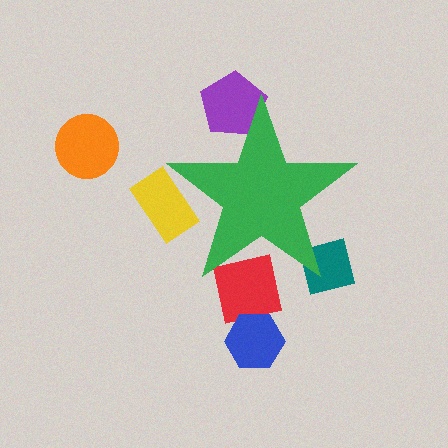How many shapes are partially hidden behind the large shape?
4 shapes are partially hidden.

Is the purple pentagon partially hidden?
Yes, the purple pentagon is partially hidden behind the green star.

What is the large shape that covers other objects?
A green star.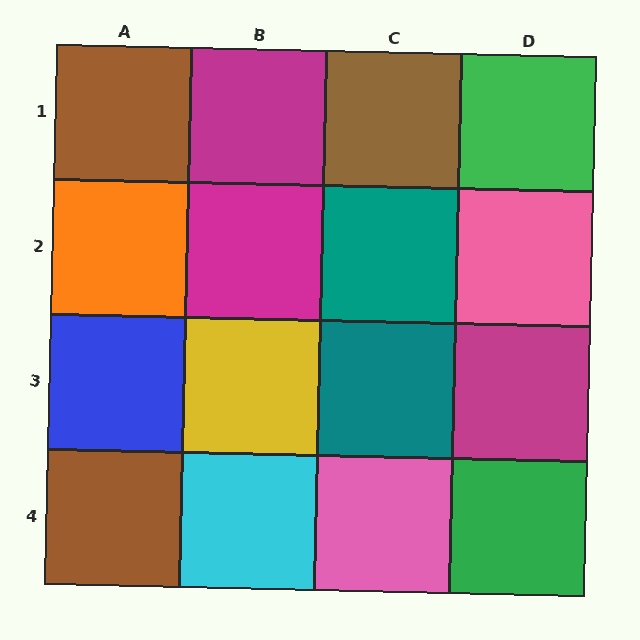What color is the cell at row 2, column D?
Pink.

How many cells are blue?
1 cell is blue.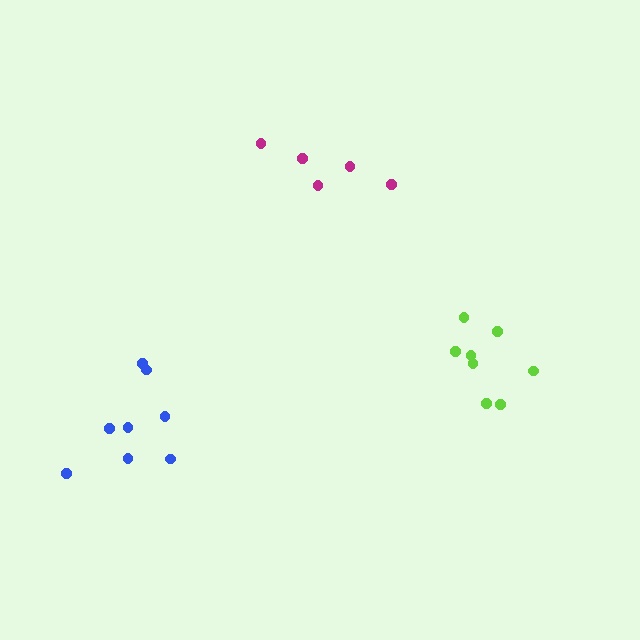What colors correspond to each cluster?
The clusters are colored: magenta, lime, blue.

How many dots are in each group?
Group 1: 5 dots, Group 2: 8 dots, Group 3: 8 dots (21 total).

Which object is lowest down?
The blue cluster is bottommost.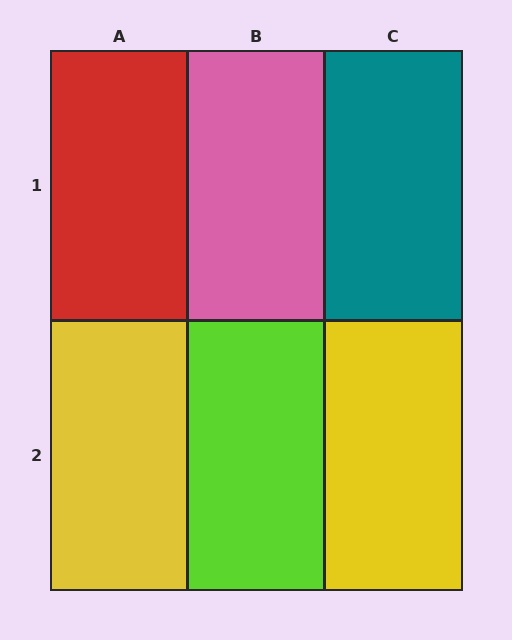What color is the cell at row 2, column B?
Lime.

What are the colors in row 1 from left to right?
Red, pink, teal.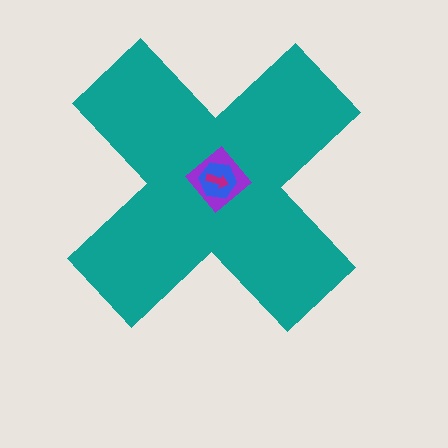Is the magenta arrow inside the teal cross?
Yes.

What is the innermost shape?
The magenta arrow.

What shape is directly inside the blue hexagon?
The magenta arrow.